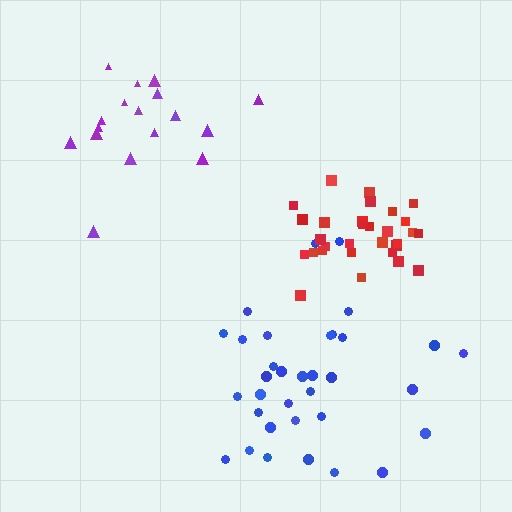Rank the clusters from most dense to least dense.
red, blue, purple.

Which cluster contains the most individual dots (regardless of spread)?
Blue (34).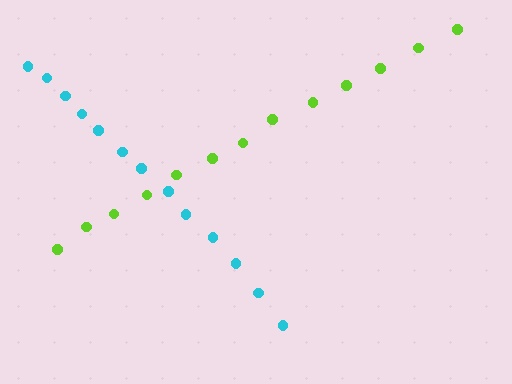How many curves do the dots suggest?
There are 2 distinct paths.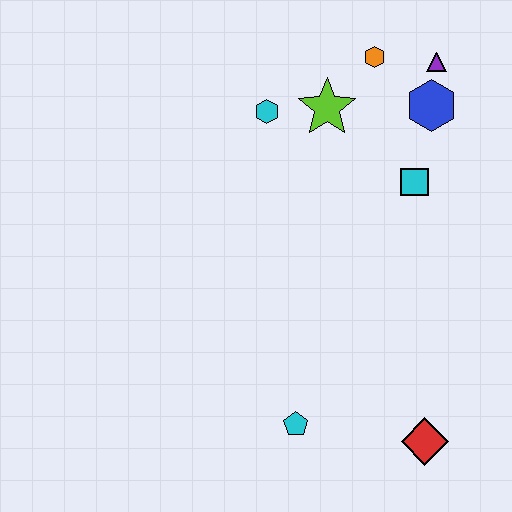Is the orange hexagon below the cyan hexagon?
No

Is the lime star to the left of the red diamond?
Yes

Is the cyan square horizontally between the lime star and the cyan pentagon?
No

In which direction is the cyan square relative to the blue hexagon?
The cyan square is below the blue hexagon.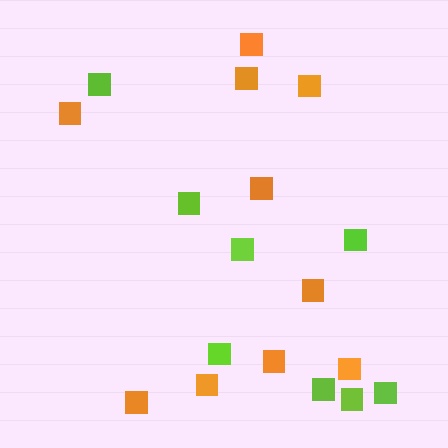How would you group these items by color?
There are 2 groups: one group of orange squares (10) and one group of lime squares (8).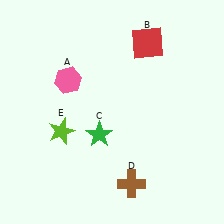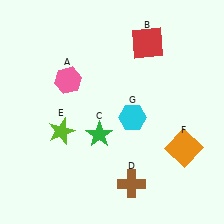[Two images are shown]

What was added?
An orange square (F), a cyan hexagon (G) were added in Image 2.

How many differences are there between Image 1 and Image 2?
There are 2 differences between the two images.